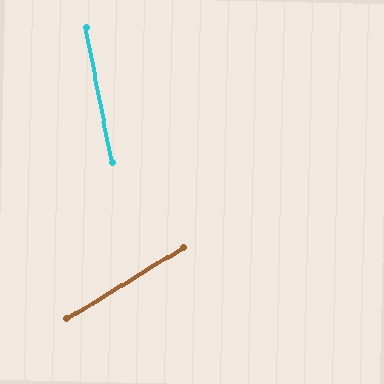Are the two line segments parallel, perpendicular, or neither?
Neither parallel nor perpendicular — they differ by about 69°.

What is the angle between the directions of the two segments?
Approximately 69 degrees.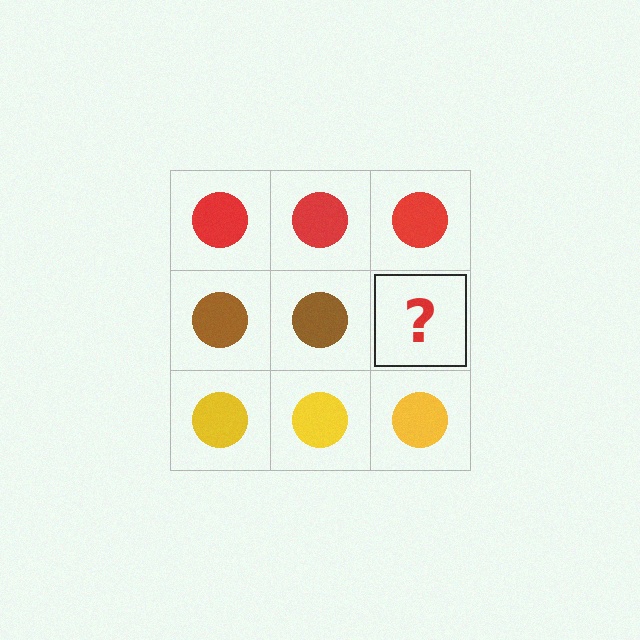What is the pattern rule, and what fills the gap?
The rule is that each row has a consistent color. The gap should be filled with a brown circle.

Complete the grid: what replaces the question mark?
The question mark should be replaced with a brown circle.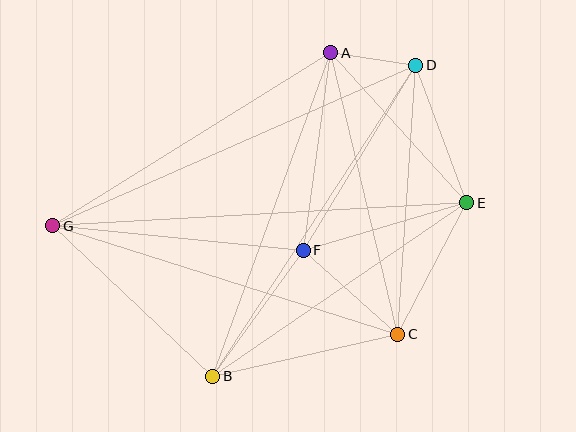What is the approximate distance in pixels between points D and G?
The distance between D and G is approximately 397 pixels.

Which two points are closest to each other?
Points A and D are closest to each other.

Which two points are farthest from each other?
Points E and G are farthest from each other.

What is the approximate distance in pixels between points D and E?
The distance between D and E is approximately 146 pixels.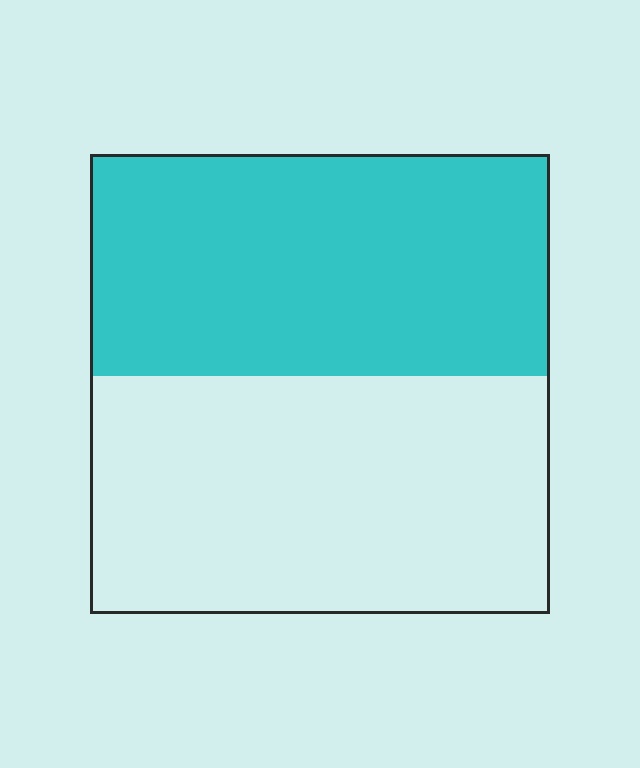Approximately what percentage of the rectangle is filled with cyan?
Approximately 50%.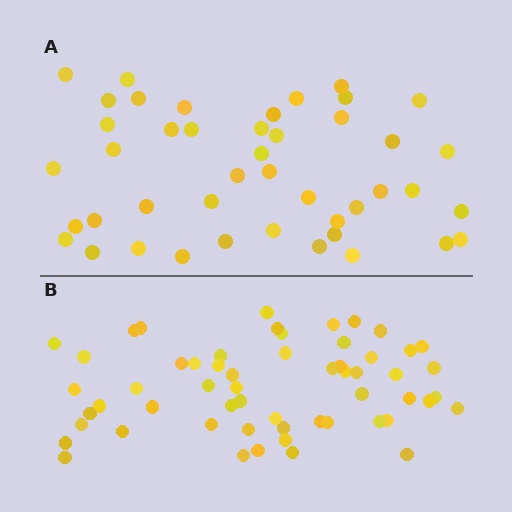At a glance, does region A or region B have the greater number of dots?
Region B (the bottom region) has more dots.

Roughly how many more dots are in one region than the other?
Region B has approximately 15 more dots than region A.